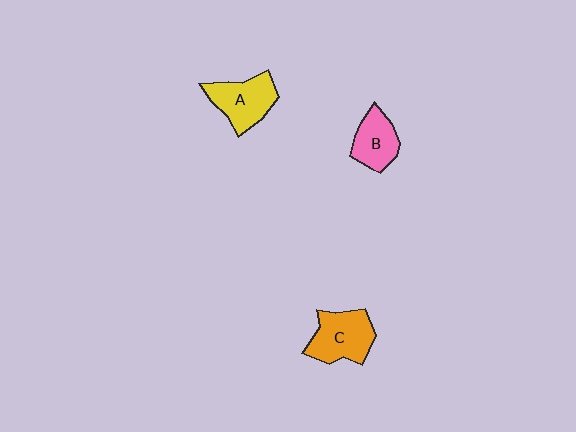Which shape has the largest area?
Shape C (orange).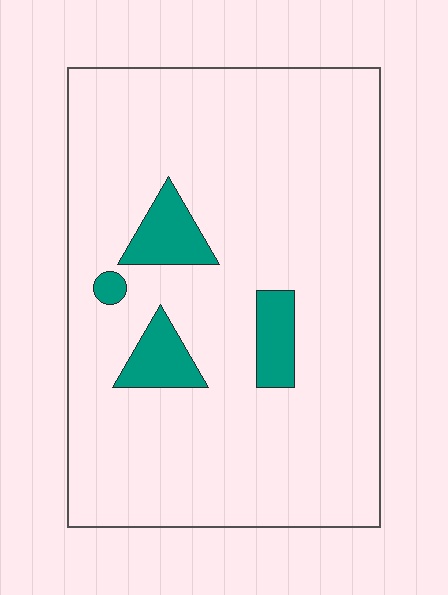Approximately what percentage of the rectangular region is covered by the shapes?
Approximately 10%.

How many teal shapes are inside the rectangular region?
4.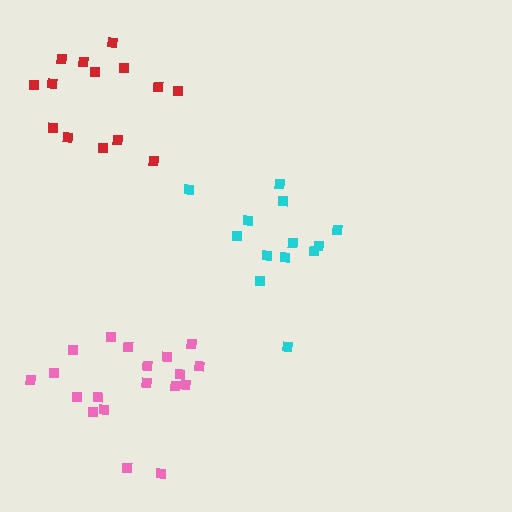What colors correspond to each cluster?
The clusters are colored: pink, cyan, red.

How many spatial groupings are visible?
There are 3 spatial groupings.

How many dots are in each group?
Group 1: 19 dots, Group 2: 13 dots, Group 3: 14 dots (46 total).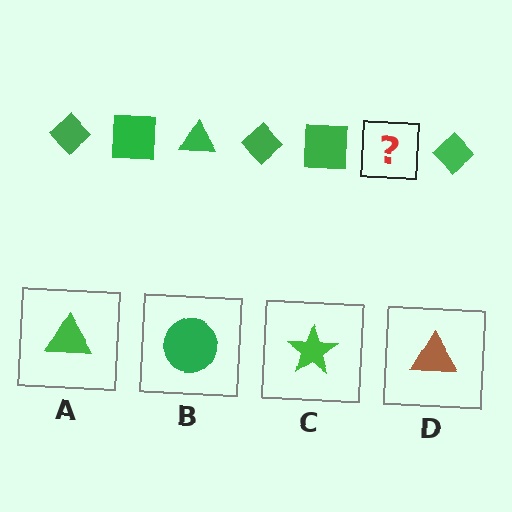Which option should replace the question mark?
Option A.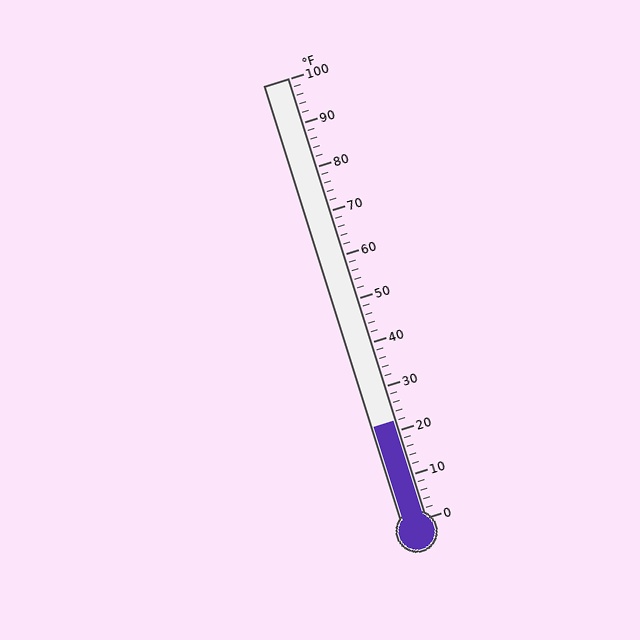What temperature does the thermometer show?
The thermometer shows approximately 22°F.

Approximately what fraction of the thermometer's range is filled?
The thermometer is filled to approximately 20% of its range.